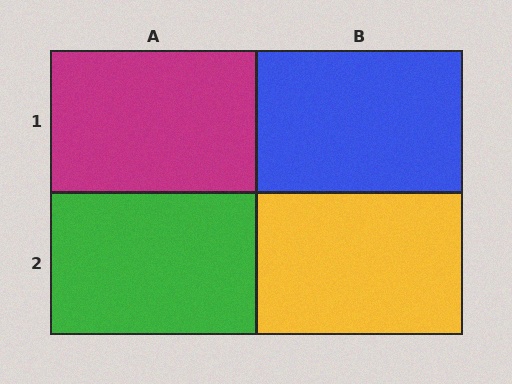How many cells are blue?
1 cell is blue.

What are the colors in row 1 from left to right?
Magenta, blue.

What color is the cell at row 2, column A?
Green.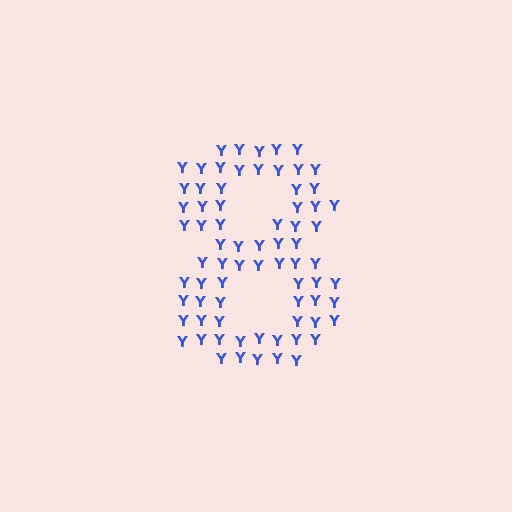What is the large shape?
The large shape is the digit 8.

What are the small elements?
The small elements are letter Y's.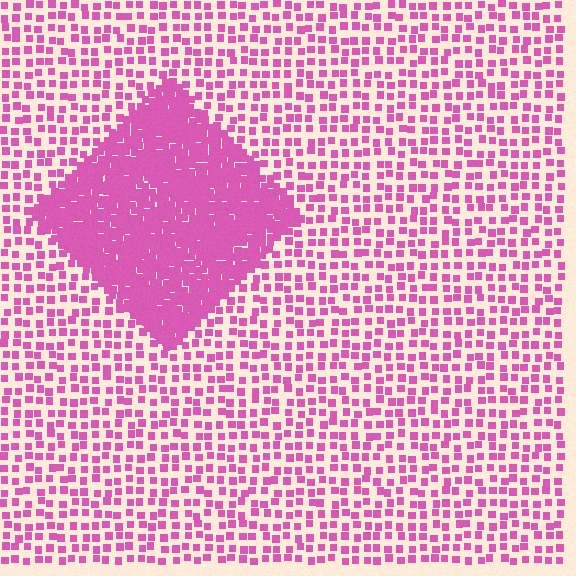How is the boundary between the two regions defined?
The boundary is defined by a change in element density (approximately 3.0x ratio). All elements are the same color, size, and shape.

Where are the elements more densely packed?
The elements are more densely packed inside the diamond boundary.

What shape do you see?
I see a diamond.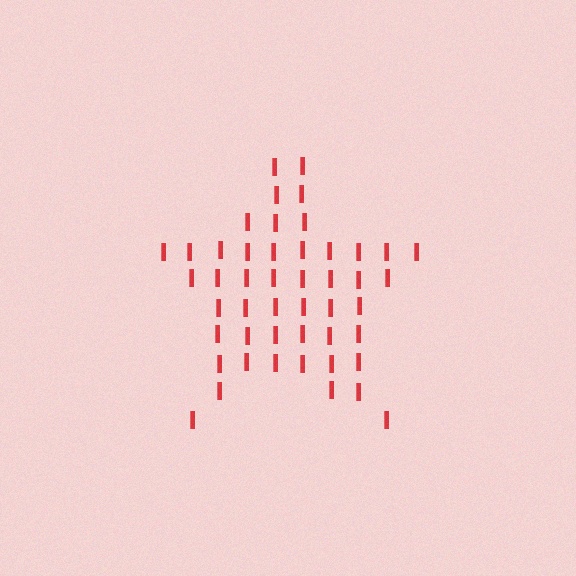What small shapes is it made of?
It is made of small letter I's.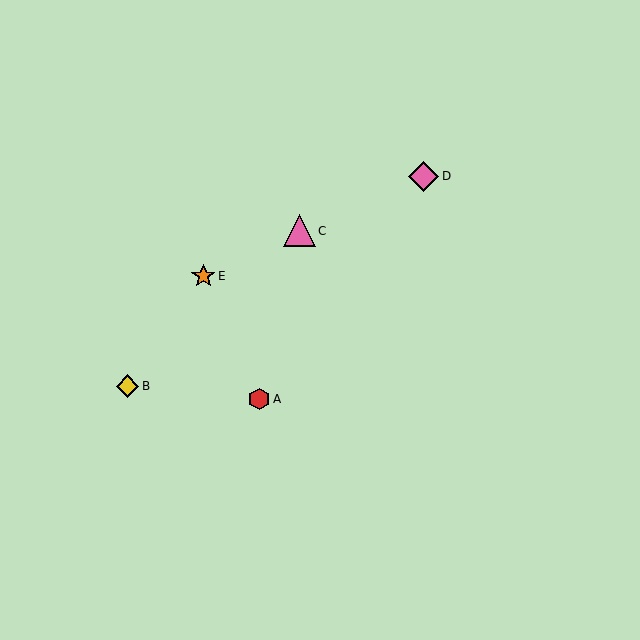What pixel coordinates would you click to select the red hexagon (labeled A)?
Click at (259, 399) to select the red hexagon A.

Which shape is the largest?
The pink triangle (labeled C) is the largest.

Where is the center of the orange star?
The center of the orange star is at (203, 276).